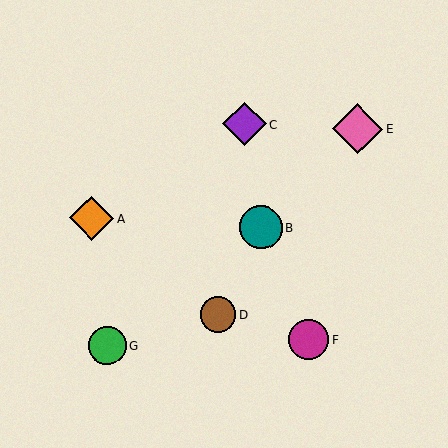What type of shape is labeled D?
Shape D is a brown circle.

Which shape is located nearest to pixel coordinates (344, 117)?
The pink diamond (labeled E) at (357, 129) is nearest to that location.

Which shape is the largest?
The pink diamond (labeled E) is the largest.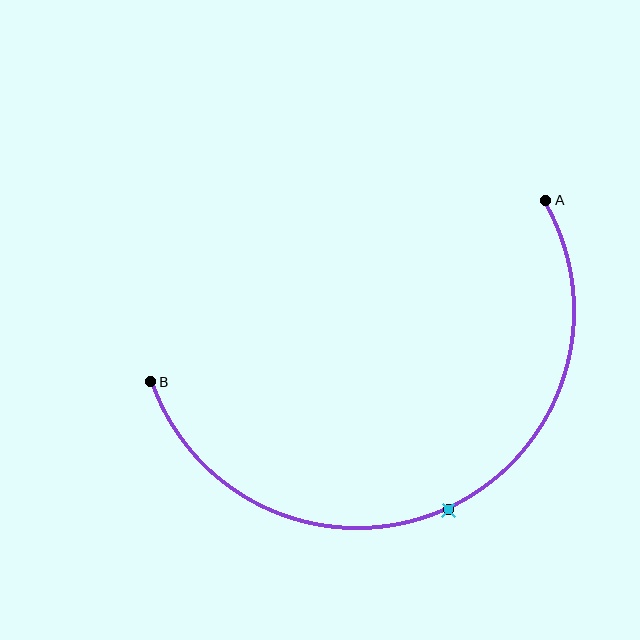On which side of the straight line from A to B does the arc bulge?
The arc bulges below the straight line connecting A and B.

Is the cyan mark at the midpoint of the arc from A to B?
Yes. The cyan mark lies on the arc at equal arc-length from both A and B — it is the arc midpoint.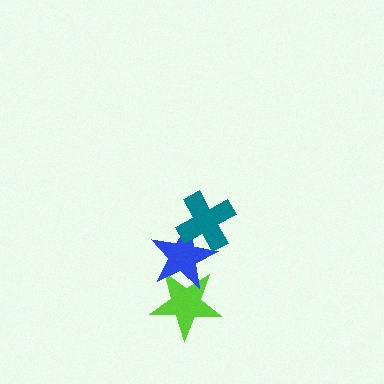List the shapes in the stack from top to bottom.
From top to bottom: the teal cross, the blue star, the lime star.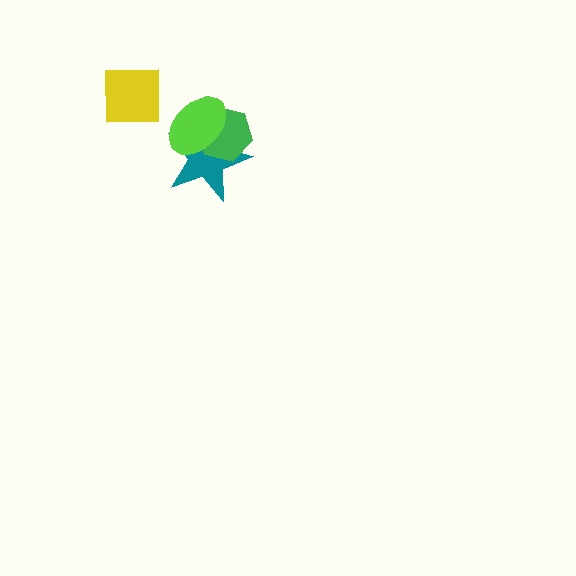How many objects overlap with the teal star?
2 objects overlap with the teal star.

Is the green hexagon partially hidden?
Yes, it is partially covered by another shape.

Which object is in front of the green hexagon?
The lime ellipse is in front of the green hexagon.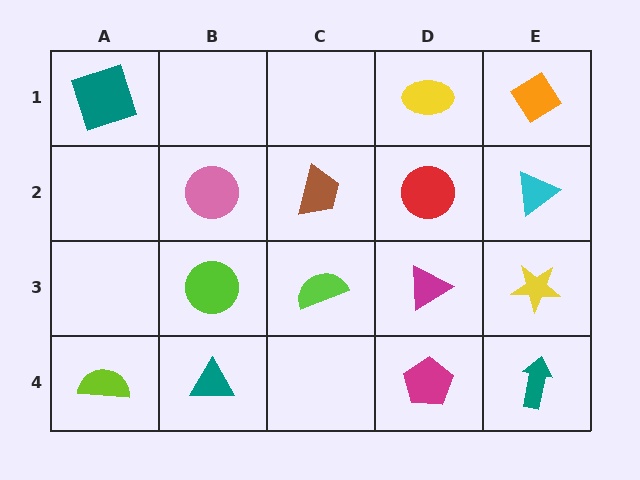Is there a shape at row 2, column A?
No, that cell is empty.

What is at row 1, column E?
An orange diamond.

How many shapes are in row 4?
4 shapes.